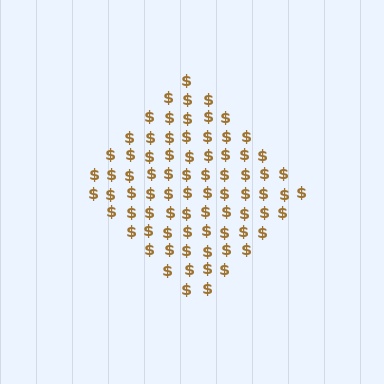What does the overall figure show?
The overall figure shows a diamond.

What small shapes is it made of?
It is made of small dollar signs.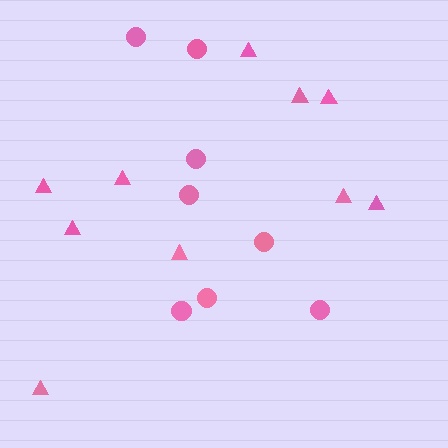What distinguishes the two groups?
There are 2 groups: one group of circles (8) and one group of triangles (10).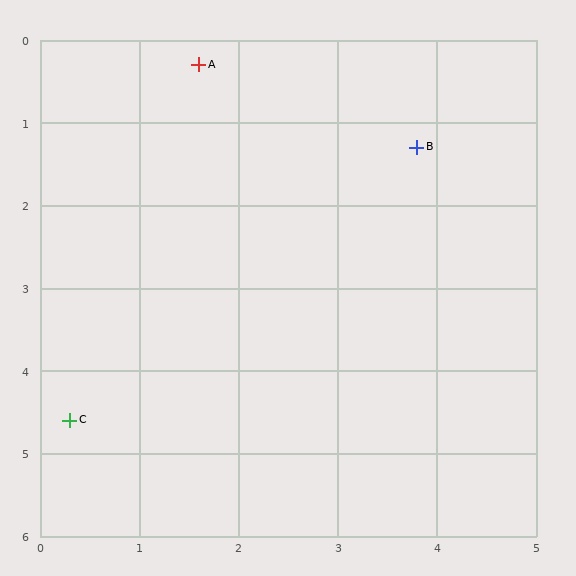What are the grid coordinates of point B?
Point B is at approximately (3.8, 1.3).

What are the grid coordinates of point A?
Point A is at approximately (1.6, 0.3).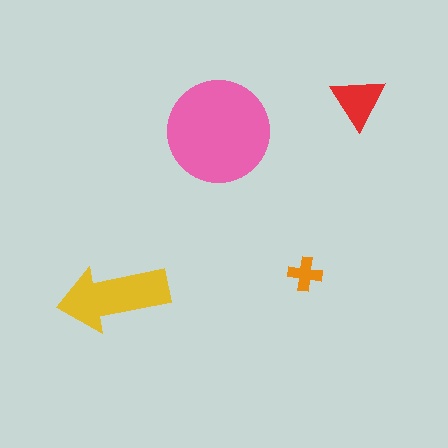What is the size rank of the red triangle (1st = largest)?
3rd.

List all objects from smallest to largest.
The orange cross, the red triangle, the yellow arrow, the pink circle.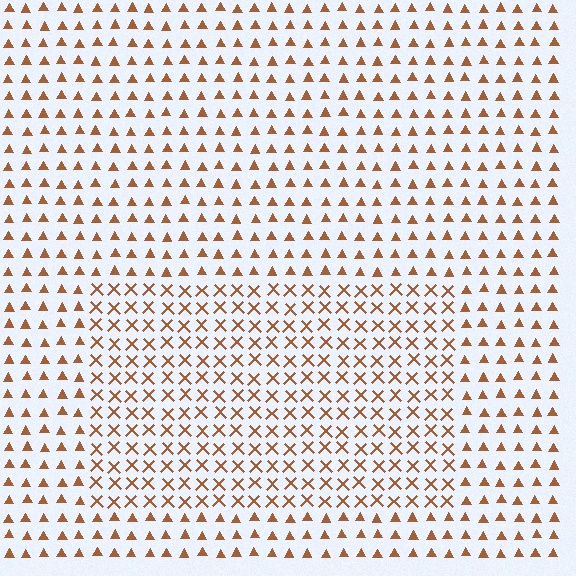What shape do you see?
I see a rectangle.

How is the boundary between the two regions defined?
The boundary is defined by a change in element shape: X marks inside vs. triangles outside. All elements share the same color and spacing.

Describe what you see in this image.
The image is filled with small brown elements arranged in a uniform grid. A rectangle-shaped region contains X marks, while the surrounding area contains triangles. The boundary is defined purely by the change in element shape.